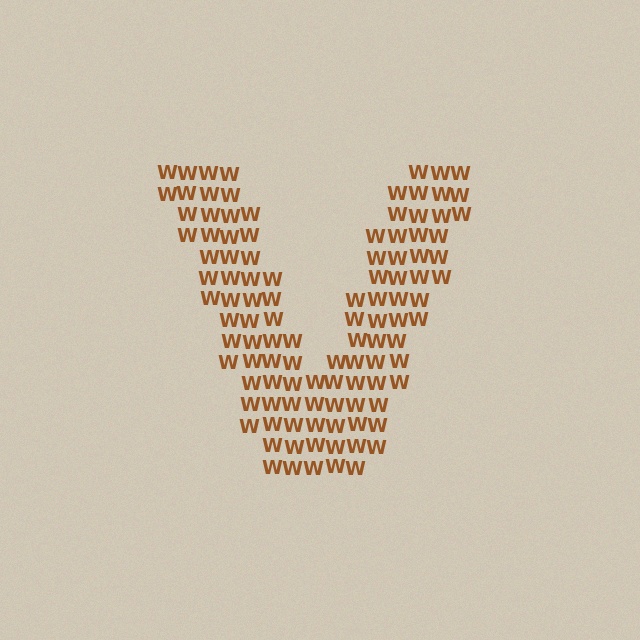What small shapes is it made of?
It is made of small letter W's.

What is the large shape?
The large shape is the letter V.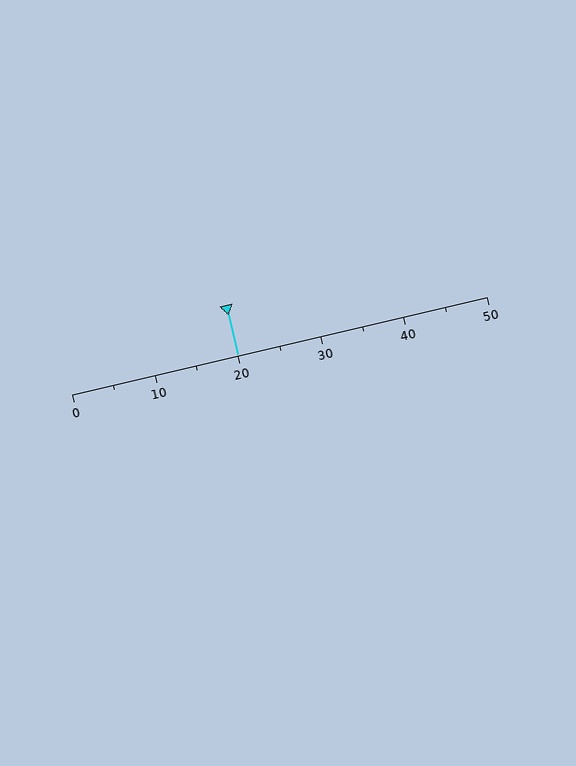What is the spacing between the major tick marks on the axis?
The major ticks are spaced 10 apart.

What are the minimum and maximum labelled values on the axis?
The axis runs from 0 to 50.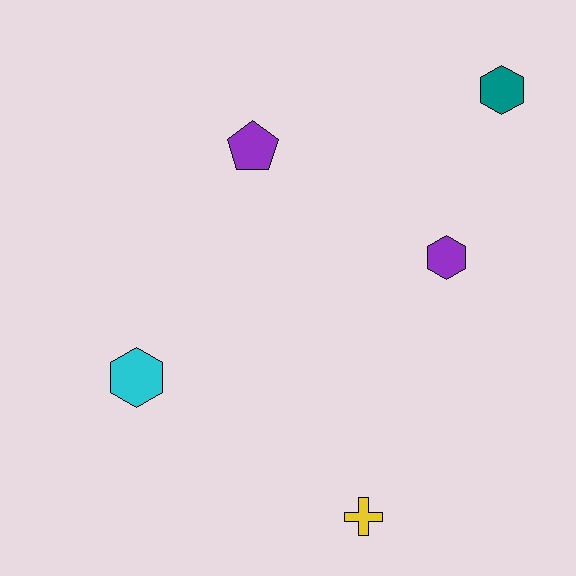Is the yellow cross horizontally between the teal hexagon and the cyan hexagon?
Yes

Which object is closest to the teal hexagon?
The purple hexagon is closest to the teal hexagon.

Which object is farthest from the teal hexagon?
The cyan hexagon is farthest from the teal hexagon.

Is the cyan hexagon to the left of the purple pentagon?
Yes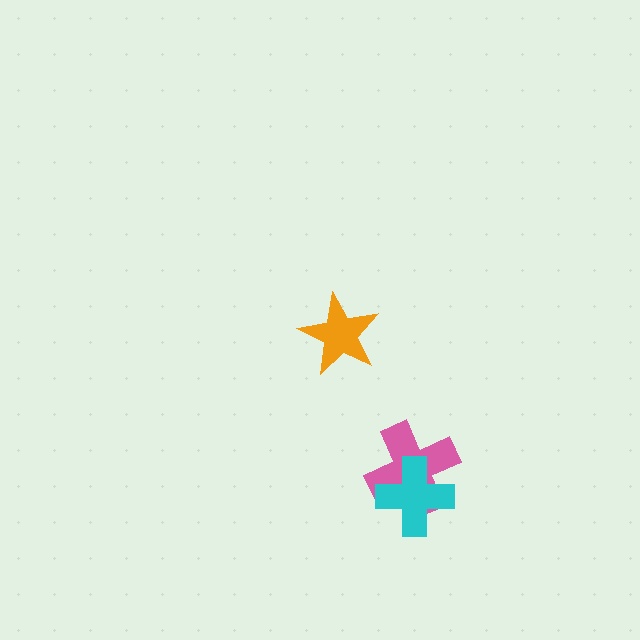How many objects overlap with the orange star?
0 objects overlap with the orange star.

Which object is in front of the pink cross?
The cyan cross is in front of the pink cross.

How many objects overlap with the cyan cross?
1 object overlaps with the cyan cross.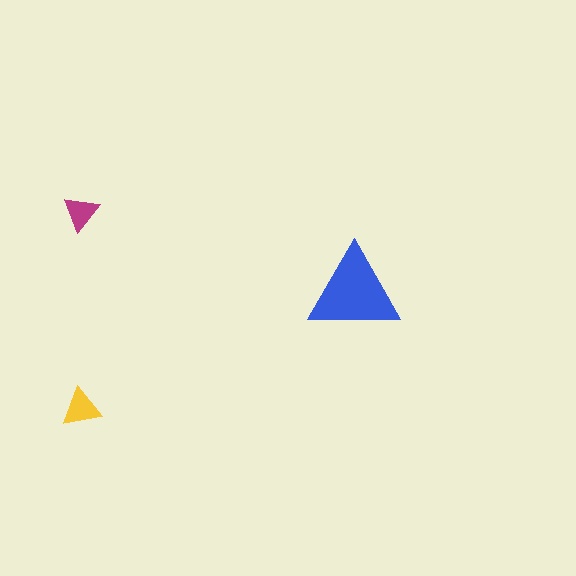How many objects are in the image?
There are 3 objects in the image.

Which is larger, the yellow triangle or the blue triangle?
The blue one.